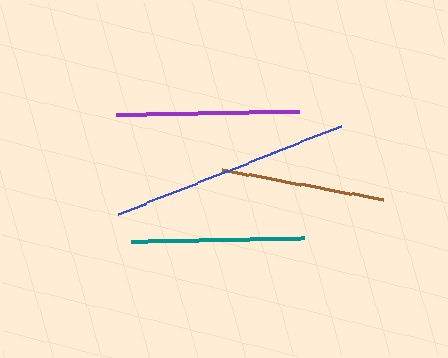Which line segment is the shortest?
The brown line is the shortest at approximately 165 pixels.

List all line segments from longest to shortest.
From longest to shortest: blue, purple, teal, brown.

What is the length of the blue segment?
The blue segment is approximately 241 pixels long.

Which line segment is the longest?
The blue line is the longest at approximately 241 pixels.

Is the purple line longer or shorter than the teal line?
The purple line is longer than the teal line.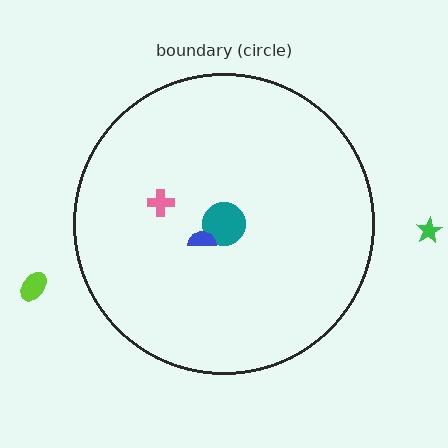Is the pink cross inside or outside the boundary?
Inside.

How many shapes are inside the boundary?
3 inside, 2 outside.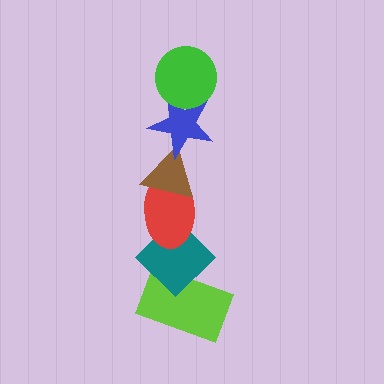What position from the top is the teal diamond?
The teal diamond is 5th from the top.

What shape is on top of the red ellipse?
The brown triangle is on top of the red ellipse.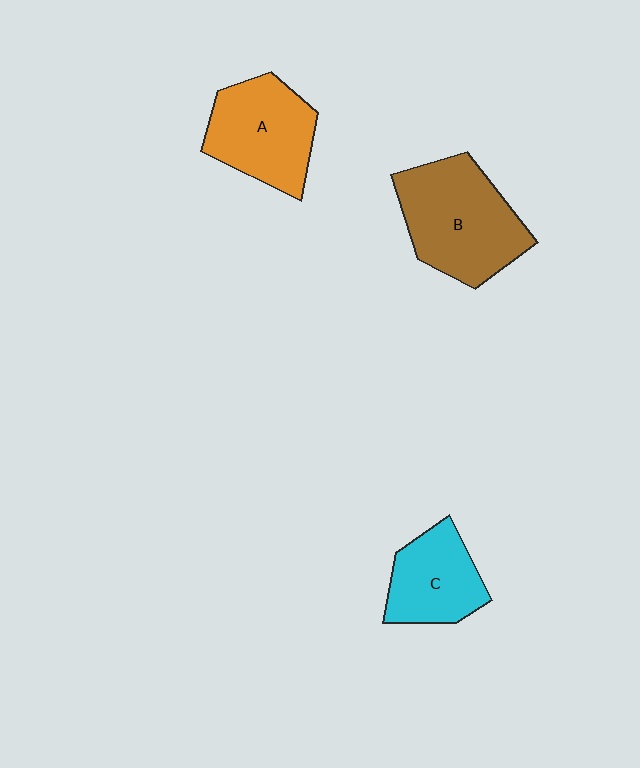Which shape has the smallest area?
Shape C (cyan).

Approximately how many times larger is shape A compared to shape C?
Approximately 1.2 times.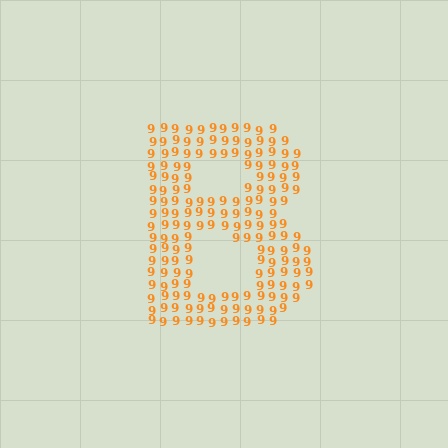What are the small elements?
The small elements are digit 9's.